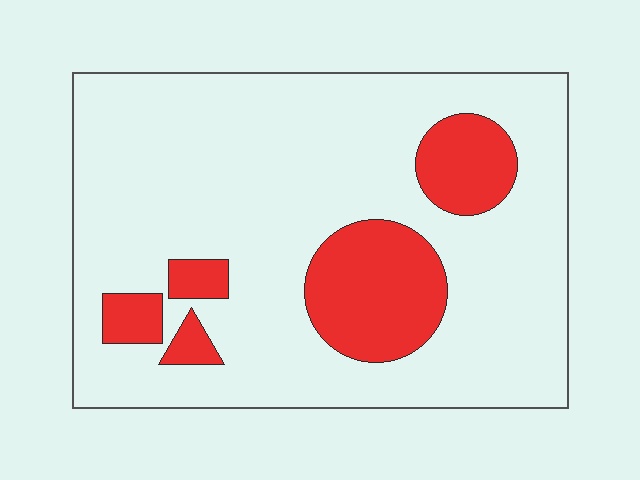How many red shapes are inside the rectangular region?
5.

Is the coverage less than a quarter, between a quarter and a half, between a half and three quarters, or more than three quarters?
Less than a quarter.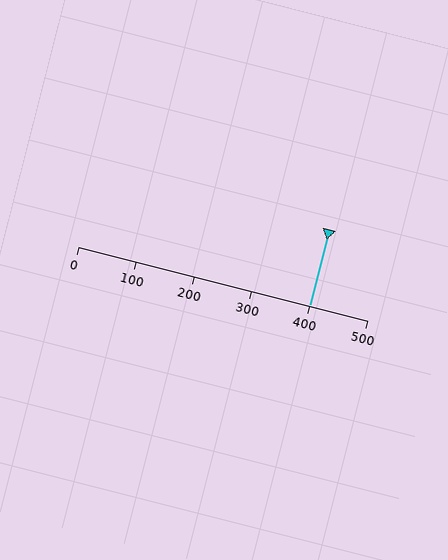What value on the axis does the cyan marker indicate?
The marker indicates approximately 400.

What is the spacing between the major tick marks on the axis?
The major ticks are spaced 100 apart.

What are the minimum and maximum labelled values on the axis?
The axis runs from 0 to 500.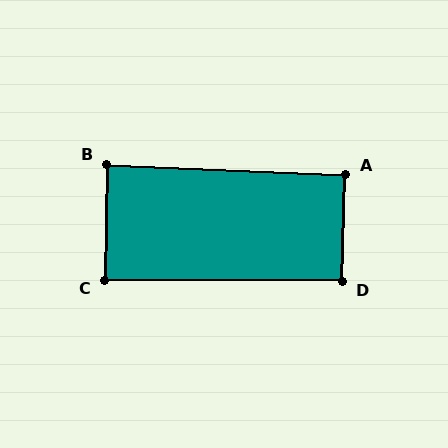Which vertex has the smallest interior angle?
B, at approximately 88 degrees.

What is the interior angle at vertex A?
Approximately 90 degrees (approximately right).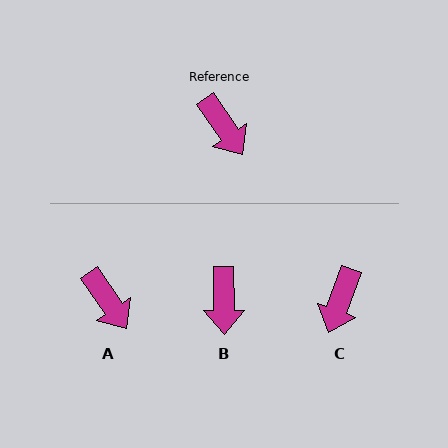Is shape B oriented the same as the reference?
No, it is off by about 33 degrees.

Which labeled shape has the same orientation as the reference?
A.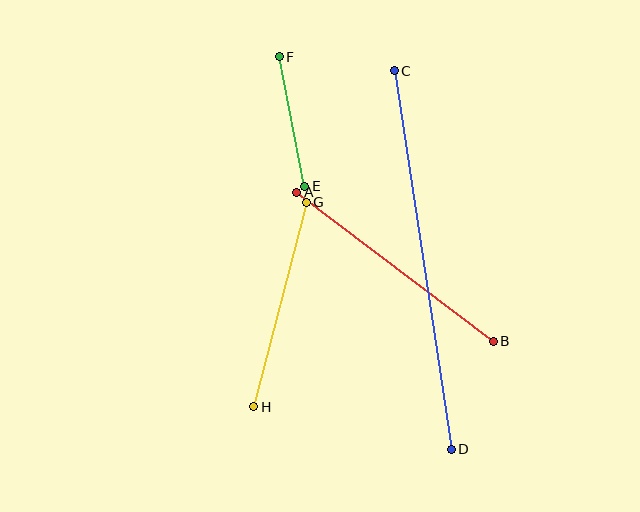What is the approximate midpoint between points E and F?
The midpoint is at approximately (292, 121) pixels.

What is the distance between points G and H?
The distance is approximately 211 pixels.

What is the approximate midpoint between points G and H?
The midpoint is at approximately (280, 304) pixels.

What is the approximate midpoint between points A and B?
The midpoint is at approximately (395, 267) pixels.